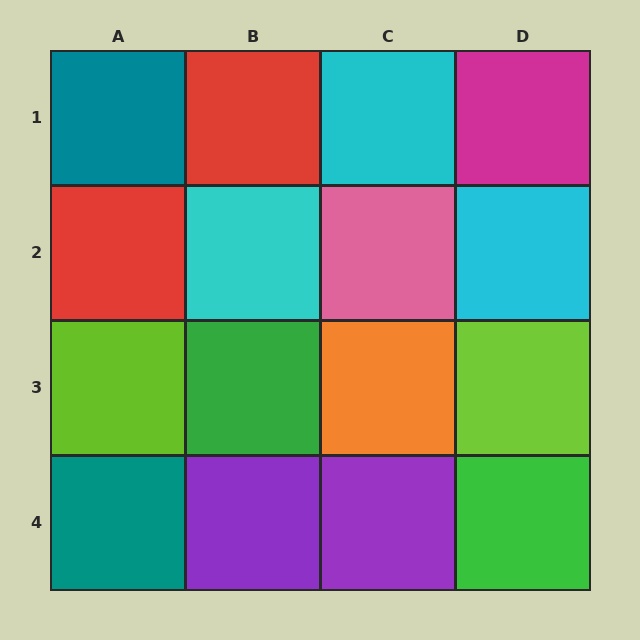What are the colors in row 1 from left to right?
Teal, red, cyan, magenta.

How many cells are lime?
2 cells are lime.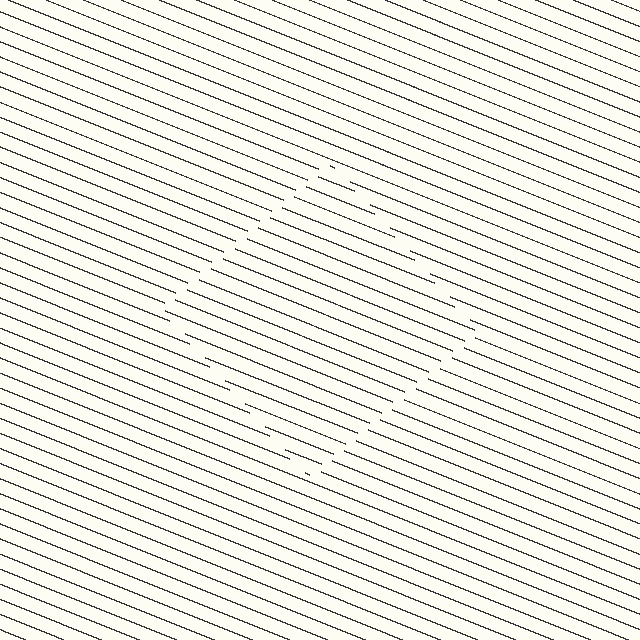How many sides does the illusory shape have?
4 sides — the line-ends trace a square.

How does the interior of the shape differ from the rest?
The interior of the shape contains the same grating, shifted by half a period — the contour is defined by the phase discontinuity where line-ends from the inner and outer gratings abut.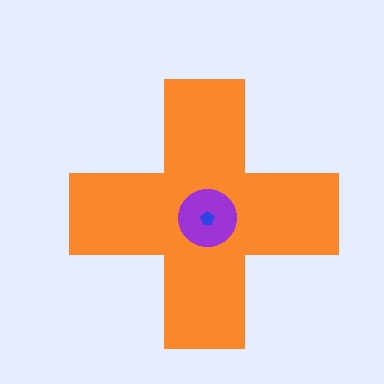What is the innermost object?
The blue pentagon.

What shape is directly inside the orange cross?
The purple circle.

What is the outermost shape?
The orange cross.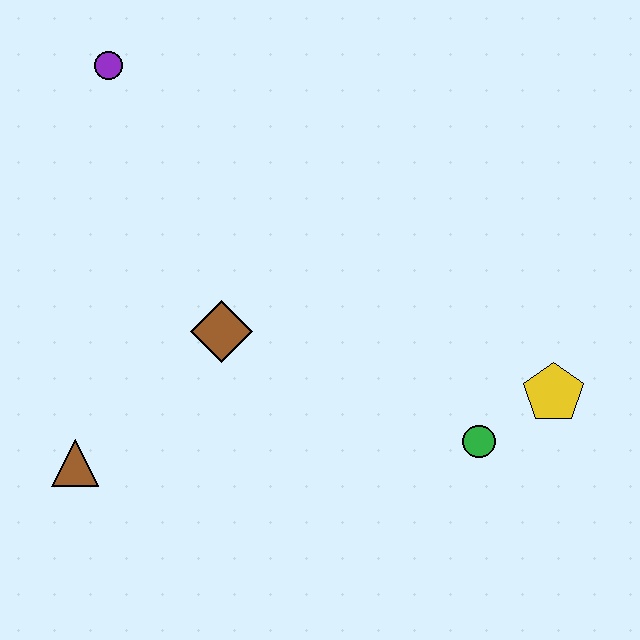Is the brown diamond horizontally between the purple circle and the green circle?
Yes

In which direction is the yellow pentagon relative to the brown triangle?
The yellow pentagon is to the right of the brown triangle.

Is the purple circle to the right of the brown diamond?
No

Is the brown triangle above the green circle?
No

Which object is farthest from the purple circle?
The yellow pentagon is farthest from the purple circle.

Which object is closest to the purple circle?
The brown diamond is closest to the purple circle.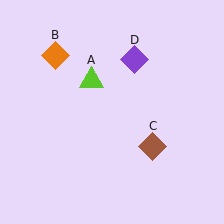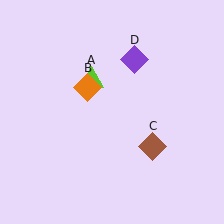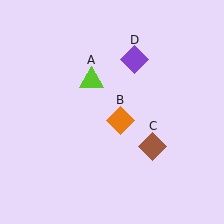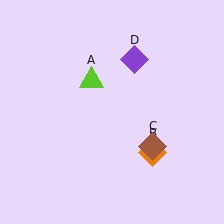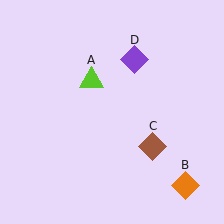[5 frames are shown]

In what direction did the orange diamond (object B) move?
The orange diamond (object B) moved down and to the right.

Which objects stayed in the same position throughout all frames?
Lime triangle (object A) and brown diamond (object C) and purple diamond (object D) remained stationary.